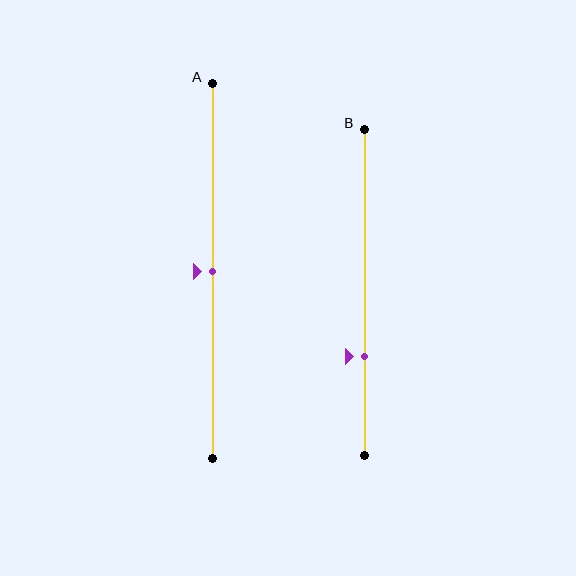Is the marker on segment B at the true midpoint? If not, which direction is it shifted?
No, the marker on segment B is shifted downward by about 19% of the segment length.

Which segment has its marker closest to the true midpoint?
Segment A has its marker closest to the true midpoint.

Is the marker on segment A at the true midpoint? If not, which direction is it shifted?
Yes, the marker on segment A is at the true midpoint.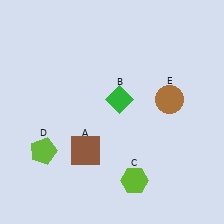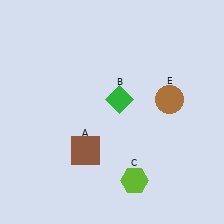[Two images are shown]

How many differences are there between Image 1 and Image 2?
There is 1 difference between the two images.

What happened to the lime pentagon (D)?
The lime pentagon (D) was removed in Image 2. It was in the bottom-left area of Image 1.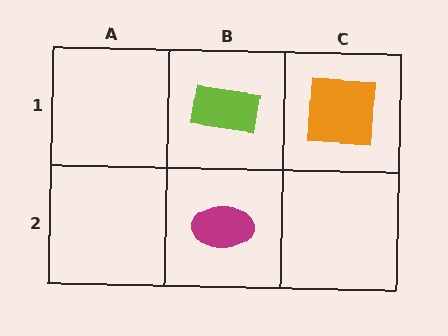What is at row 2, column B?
A magenta ellipse.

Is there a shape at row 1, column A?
No, that cell is empty.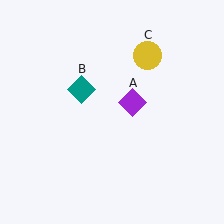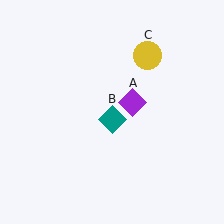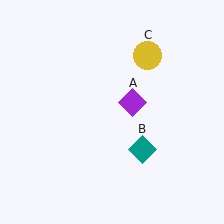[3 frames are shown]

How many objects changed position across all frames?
1 object changed position: teal diamond (object B).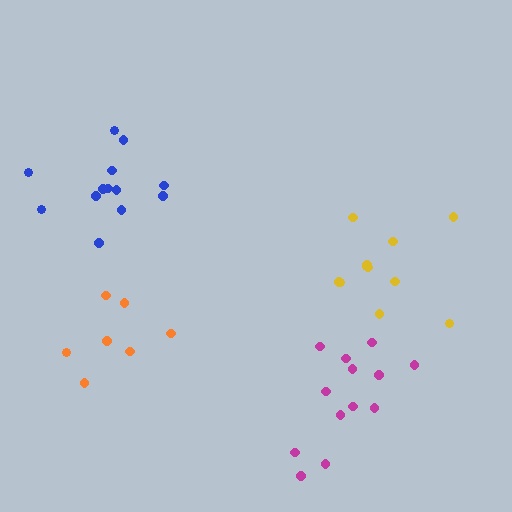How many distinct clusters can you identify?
There are 4 distinct clusters.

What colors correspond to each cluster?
The clusters are colored: orange, magenta, blue, yellow.